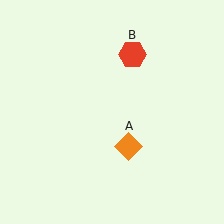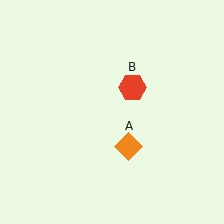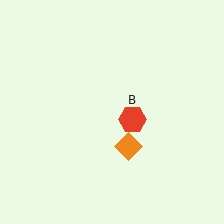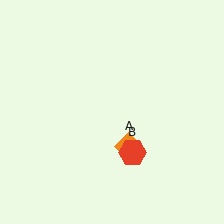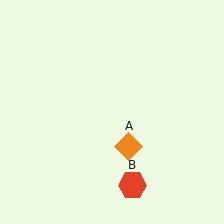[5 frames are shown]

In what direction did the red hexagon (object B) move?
The red hexagon (object B) moved down.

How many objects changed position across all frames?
1 object changed position: red hexagon (object B).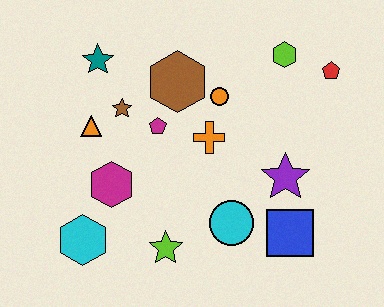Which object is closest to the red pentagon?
The lime hexagon is closest to the red pentagon.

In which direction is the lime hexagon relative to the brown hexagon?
The lime hexagon is to the right of the brown hexagon.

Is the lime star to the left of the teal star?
No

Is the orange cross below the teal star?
Yes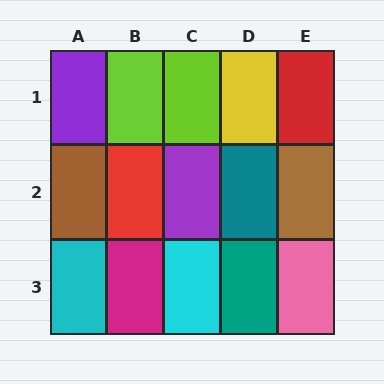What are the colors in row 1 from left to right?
Purple, lime, lime, yellow, red.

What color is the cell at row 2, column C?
Purple.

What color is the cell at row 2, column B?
Red.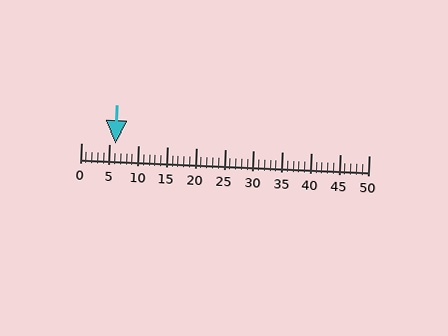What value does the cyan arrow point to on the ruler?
The cyan arrow points to approximately 6.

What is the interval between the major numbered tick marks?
The major tick marks are spaced 5 units apart.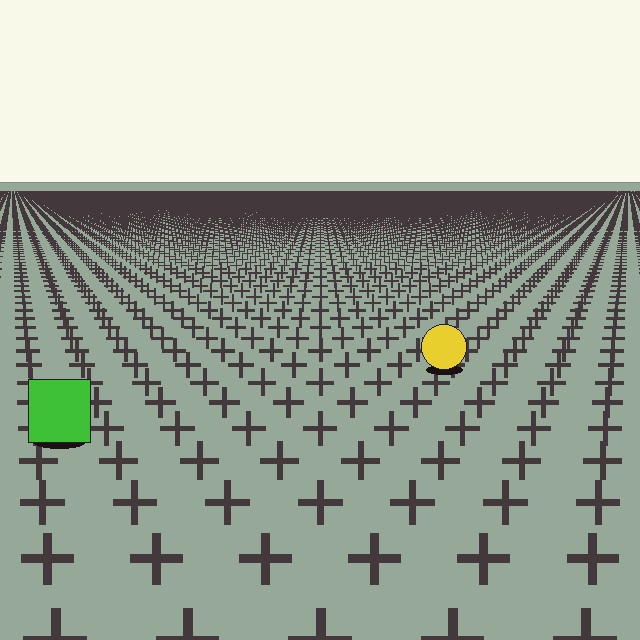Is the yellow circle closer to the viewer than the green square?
No. The green square is closer — you can tell from the texture gradient: the ground texture is coarser near it.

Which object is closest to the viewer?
The green square is closest. The texture marks near it are larger and more spread out.